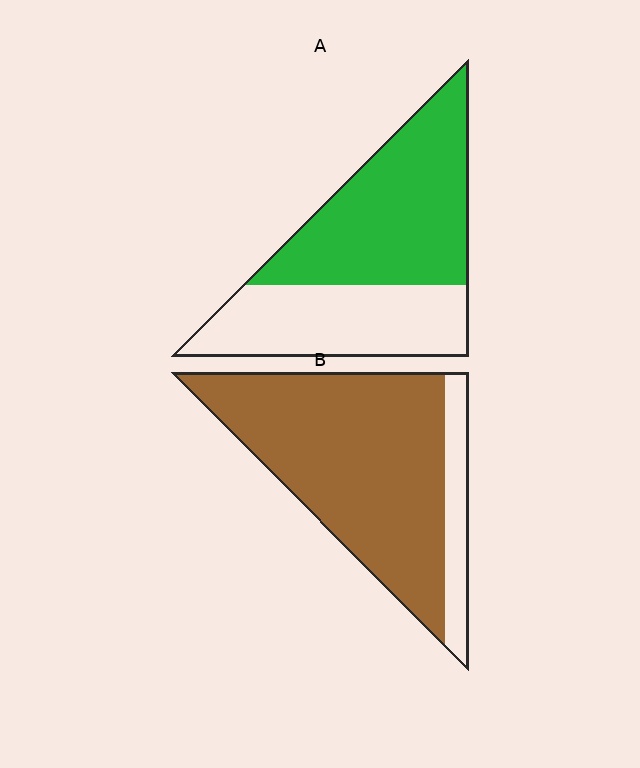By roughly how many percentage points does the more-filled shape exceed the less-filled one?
By roughly 25 percentage points (B over A).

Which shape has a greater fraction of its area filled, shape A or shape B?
Shape B.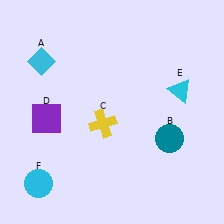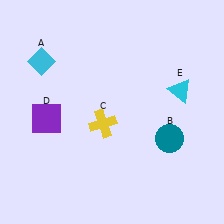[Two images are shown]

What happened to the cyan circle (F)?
The cyan circle (F) was removed in Image 2. It was in the bottom-left area of Image 1.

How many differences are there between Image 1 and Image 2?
There is 1 difference between the two images.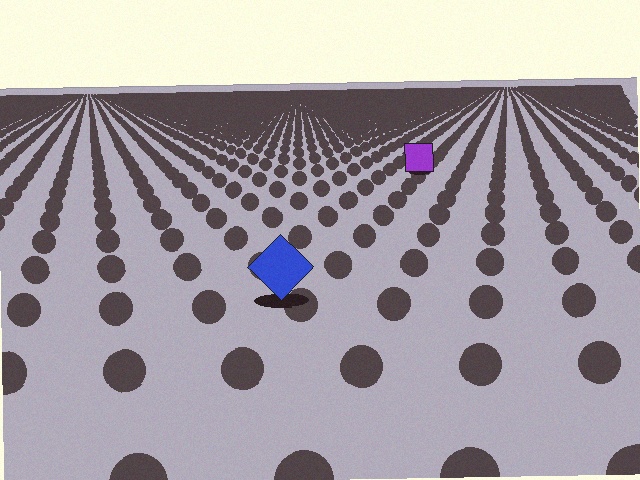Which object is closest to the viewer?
The blue diamond is closest. The texture marks near it are larger and more spread out.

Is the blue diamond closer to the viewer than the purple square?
Yes. The blue diamond is closer — you can tell from the texture gradient: the ground texture is coarser near it.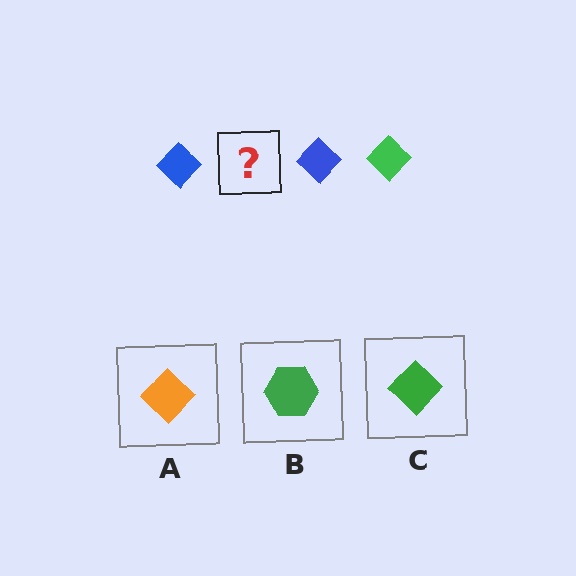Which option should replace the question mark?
Option C.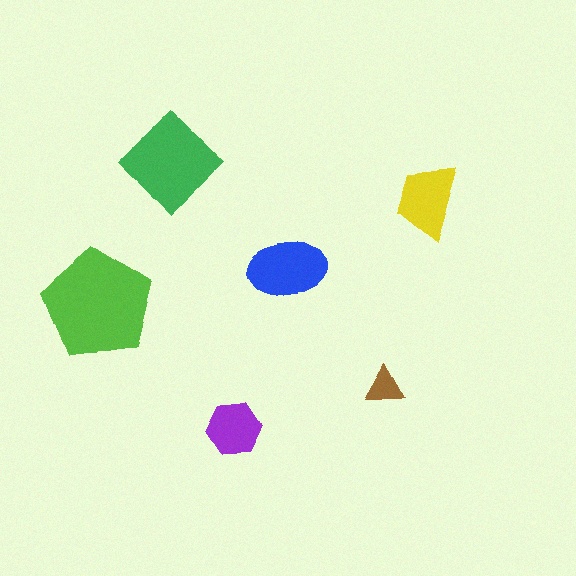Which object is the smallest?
The brown triangle.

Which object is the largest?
The lime pentagon.